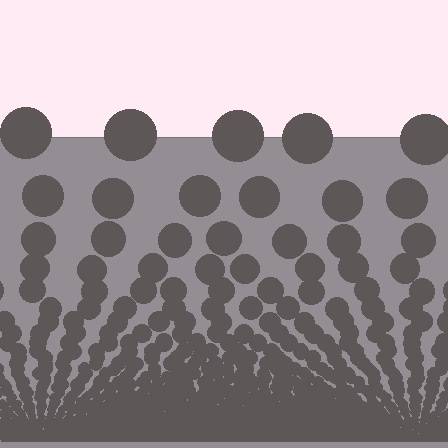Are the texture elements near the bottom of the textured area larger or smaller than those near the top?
Smaller. The gradient is inverted — elements near the bottom are smaller and denser.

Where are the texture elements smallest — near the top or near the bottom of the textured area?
Near the bottom.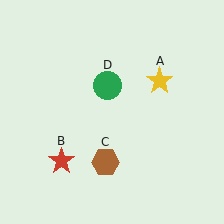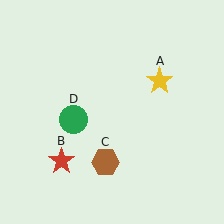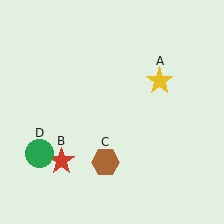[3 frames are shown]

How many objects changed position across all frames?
1 object changed position: green circle (object D).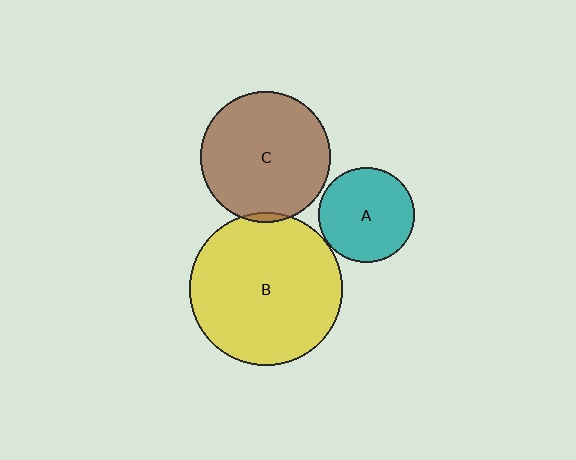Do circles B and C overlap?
Yes.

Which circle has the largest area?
Circle B (yellow).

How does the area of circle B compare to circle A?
Approximately 2.6 times.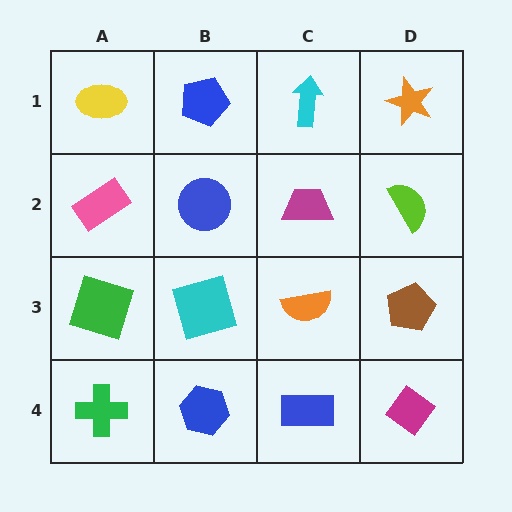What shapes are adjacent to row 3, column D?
A lime semicircle (row 2, column D), a magenta diamond (row 4, column D), an orange semicircle (row 3, column C).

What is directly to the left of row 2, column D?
A magenta trapezoid.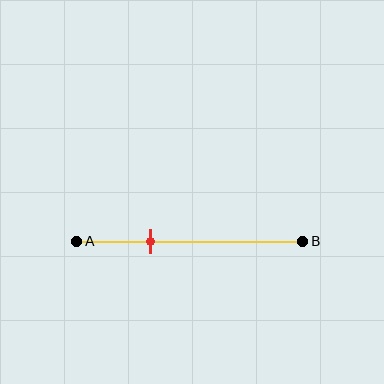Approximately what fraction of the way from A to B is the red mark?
The red mark is approximately 35% of the way from A to B.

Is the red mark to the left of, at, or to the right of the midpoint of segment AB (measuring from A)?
The red mark is to the left of the midpoint of segment AB.